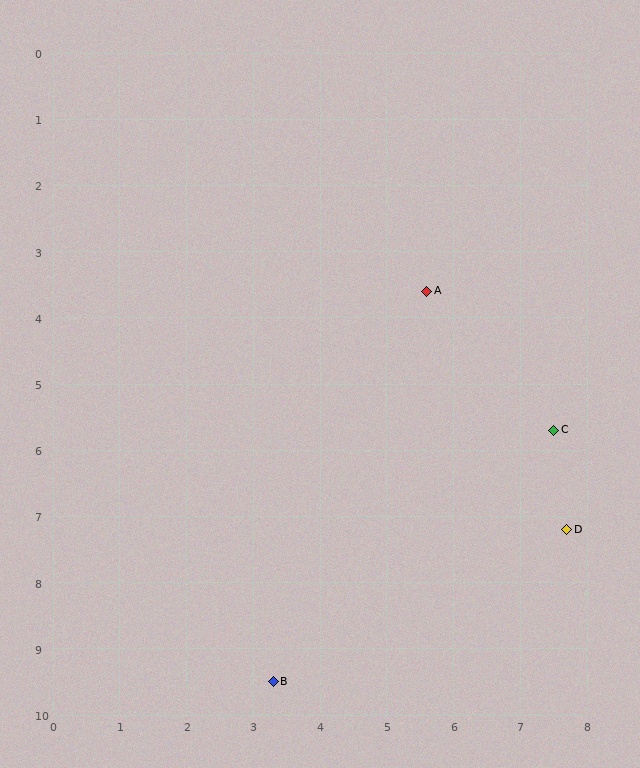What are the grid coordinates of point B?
Point B is at approximately (3.3, 9.5).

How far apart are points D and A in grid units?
Points D and A are about 4.2 grid units apart.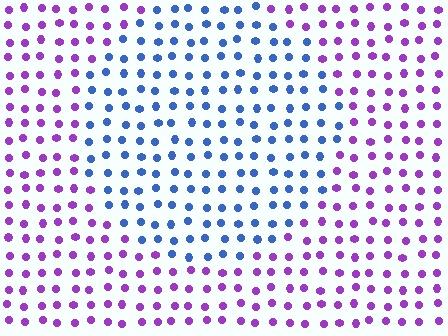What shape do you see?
I see a circle.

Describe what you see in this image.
The image is filled with small purple elements in a uniform arrangement. A circle-shaped region is visible where the elements are tinted to a slightly different hue, forming a subtle color boundary.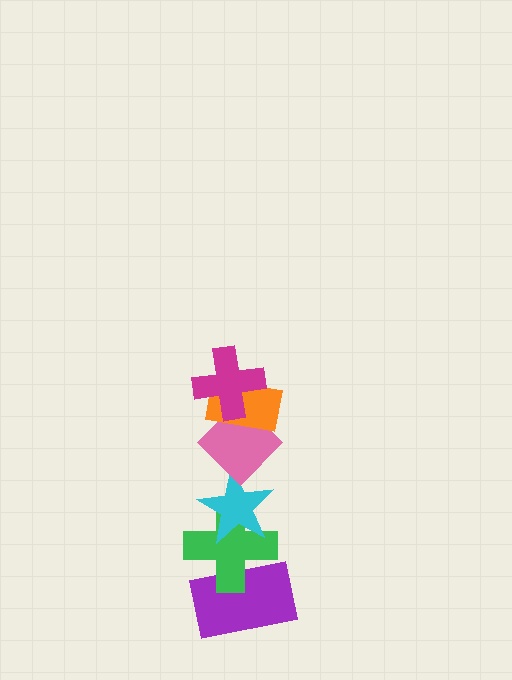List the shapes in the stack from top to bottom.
From top to bottom: the magenta cross, the orange rectangle, the pink diamond, the cyan star, the green cross, the purple rectangle.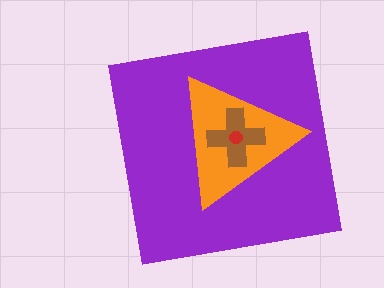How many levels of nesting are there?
4.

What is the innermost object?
The red circle.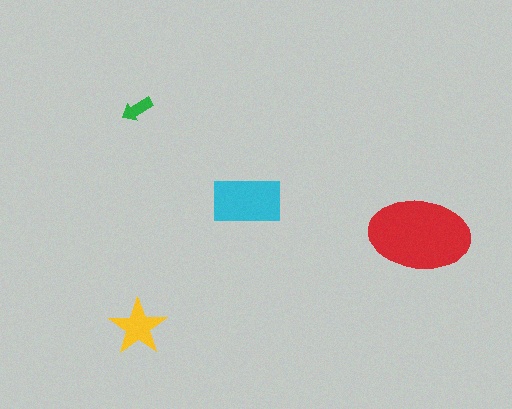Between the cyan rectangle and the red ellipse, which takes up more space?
The red ellipse.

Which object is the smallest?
The green arrow.